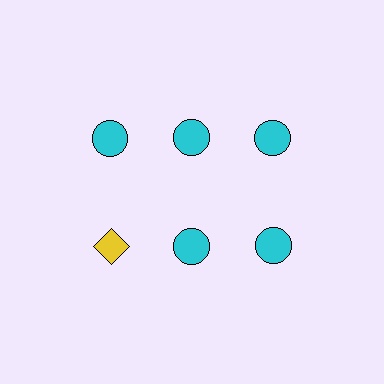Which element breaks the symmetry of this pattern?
The yellow diamond in the second row, leftmost column breaks the symmetry. All other shapes are cyan circles.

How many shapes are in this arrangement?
There are 6 shapes arranged in a grid pattern.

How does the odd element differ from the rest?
It differs in both color (yellow instead of cyan) and shape (diamond instead of circle).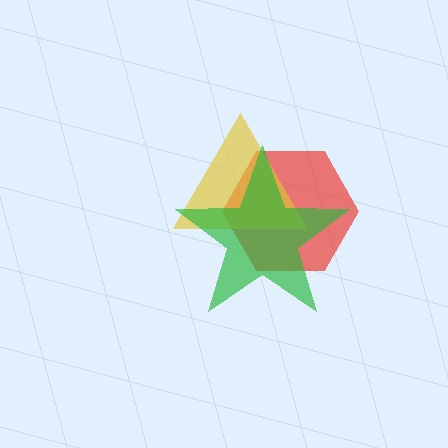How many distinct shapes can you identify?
There are 3 distinct shapes: a red hexagon, a yellow triangle, a green star.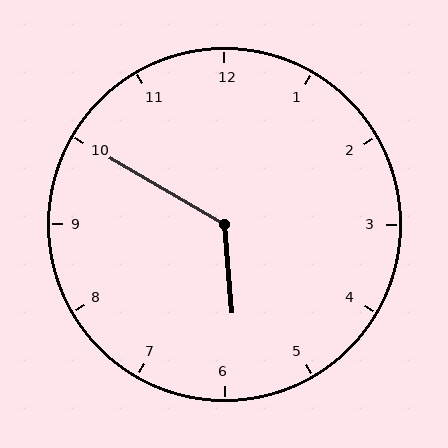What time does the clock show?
5:50.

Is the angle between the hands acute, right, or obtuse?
It is obtuse.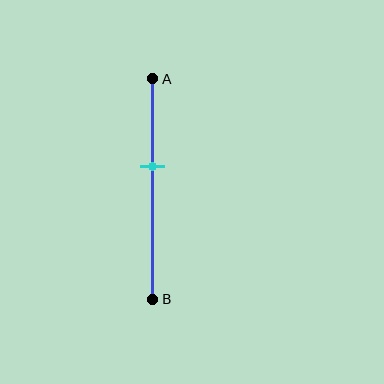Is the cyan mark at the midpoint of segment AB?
No, the mark is at about 40% from A, not at the 50% midpoint.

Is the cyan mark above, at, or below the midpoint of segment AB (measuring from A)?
The cyan mark is above the midpoint of segment AB.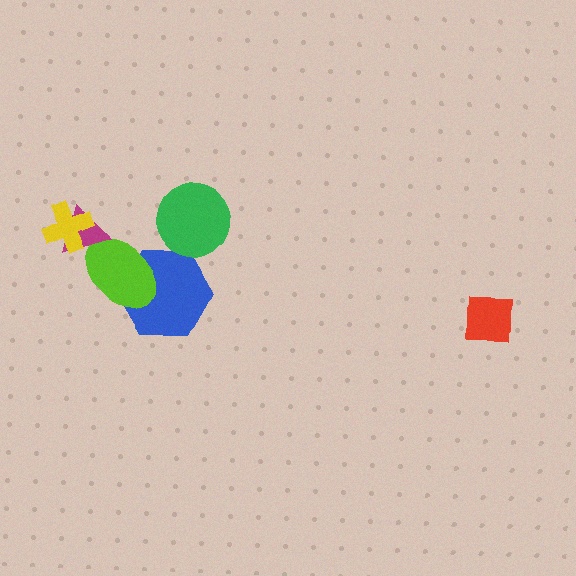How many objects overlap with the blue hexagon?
1 object overlaps with the blue hexagon.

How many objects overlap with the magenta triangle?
2 objects overlap with the magenta triangle.